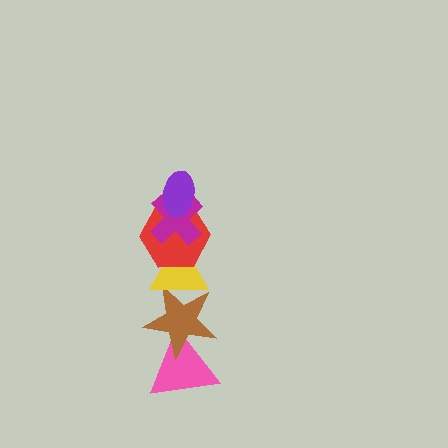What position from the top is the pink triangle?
The pink triangle is 6th from the top.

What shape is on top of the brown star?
The yellow triangle is on top of the brown star.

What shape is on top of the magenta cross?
The purple ellipse is on top of the magenta cross.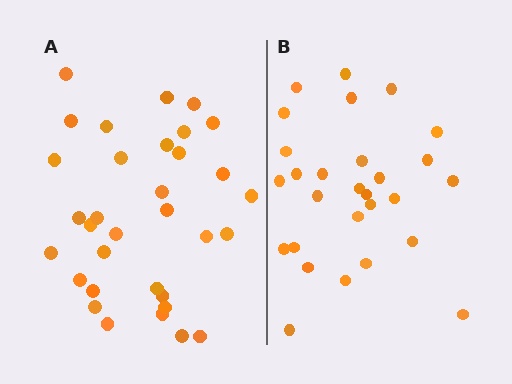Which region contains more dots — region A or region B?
Region A (the left region) has more dots.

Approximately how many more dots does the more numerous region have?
Region A has about 5 more dots than region B.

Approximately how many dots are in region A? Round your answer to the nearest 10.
About 30 dots. (The exact count is 33, which rounds to 30.)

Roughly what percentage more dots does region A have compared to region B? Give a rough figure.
About 20% more.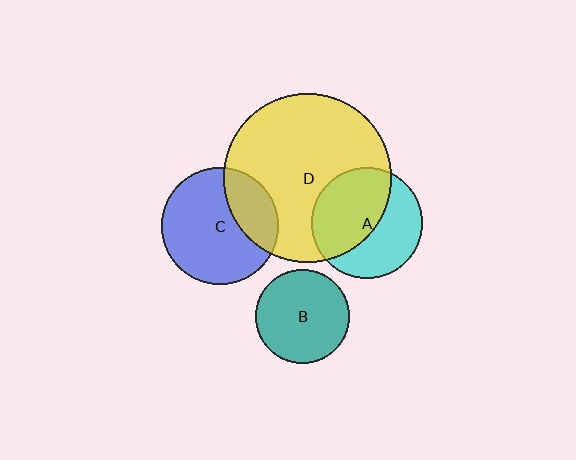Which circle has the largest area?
Circle D (yellow).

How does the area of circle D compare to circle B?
Approximately 3.3 times.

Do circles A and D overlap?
Yes.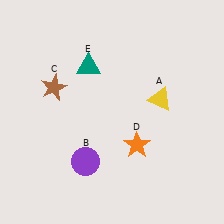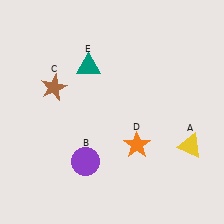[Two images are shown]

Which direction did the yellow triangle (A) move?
The yellow triangle (A) moved down.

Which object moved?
The yellow triangle (A) moved down.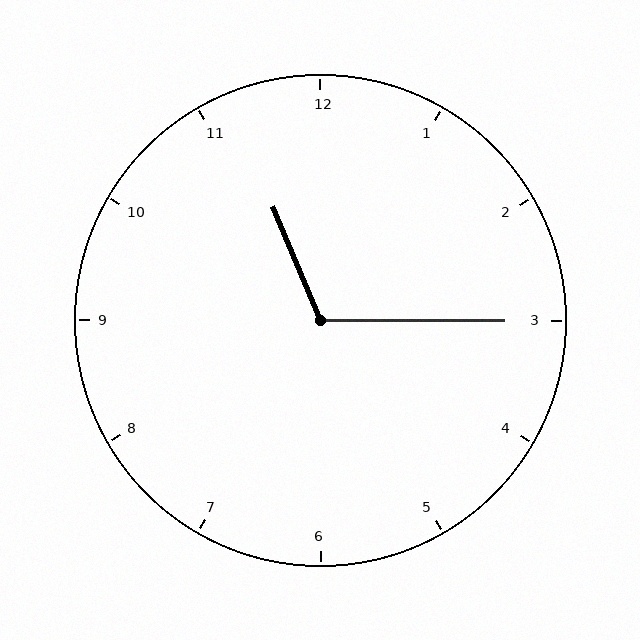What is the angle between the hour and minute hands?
Approximately 112 degrees.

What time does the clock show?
11:15.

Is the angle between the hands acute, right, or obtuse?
It is obtuse.